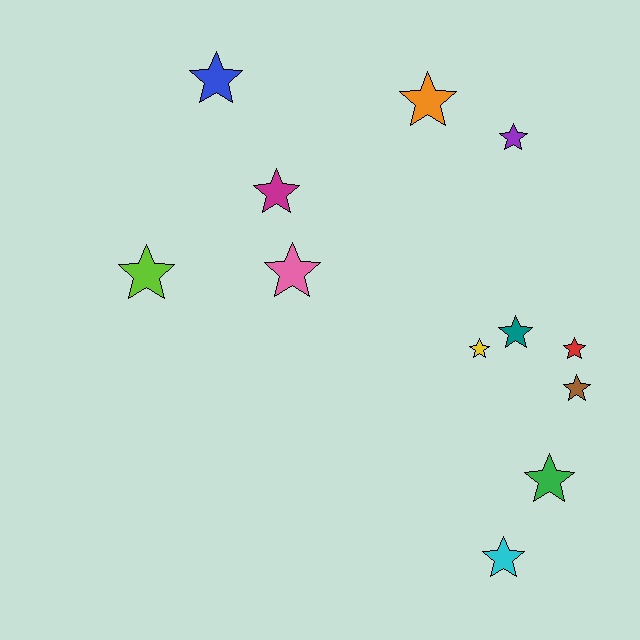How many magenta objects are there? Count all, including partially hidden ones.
There is 1 magenta object.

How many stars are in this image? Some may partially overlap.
There are 12 stars.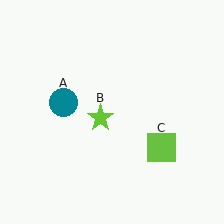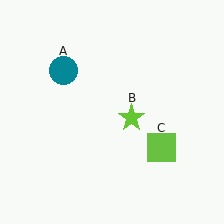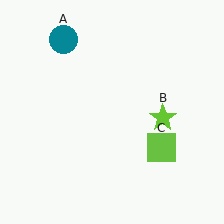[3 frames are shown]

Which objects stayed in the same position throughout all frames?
Lime square (object C) remained stationary.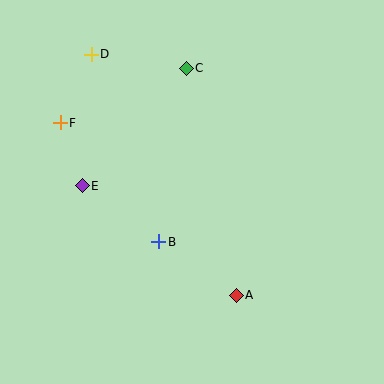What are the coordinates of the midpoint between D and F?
The midpoint between D and F is at (76, 89).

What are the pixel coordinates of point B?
Point B is at (159, 242).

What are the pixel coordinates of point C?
Point C is at (186, 68).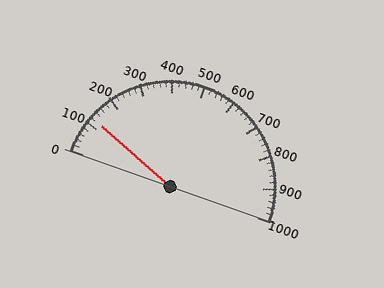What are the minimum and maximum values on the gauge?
The gauge ranges from 0 to 1000.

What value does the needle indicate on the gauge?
The needle indicates approximately 120.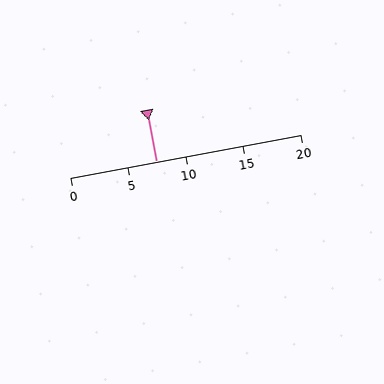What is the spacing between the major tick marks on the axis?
The major ticks are spaced 5 apart.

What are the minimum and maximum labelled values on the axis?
The axis runs from 0 to 20.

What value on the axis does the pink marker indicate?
The marker indicates approximately 7.5.